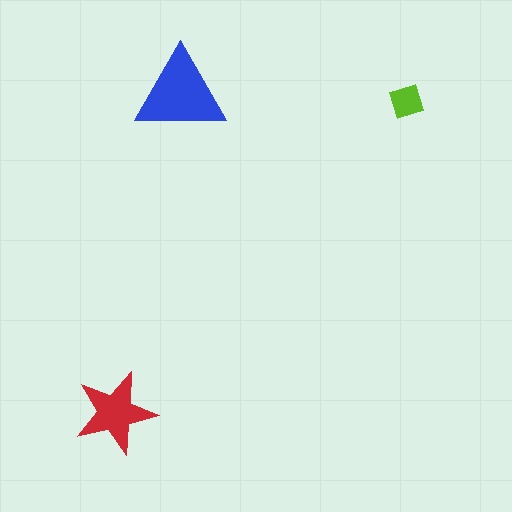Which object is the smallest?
The lime diamond.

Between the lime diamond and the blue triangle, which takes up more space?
The blue triangle.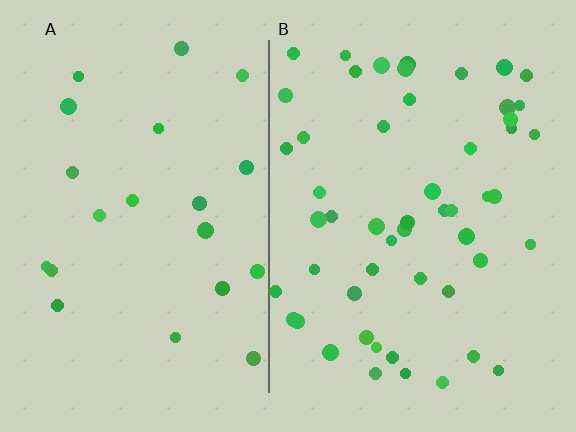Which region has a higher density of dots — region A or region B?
B (the right).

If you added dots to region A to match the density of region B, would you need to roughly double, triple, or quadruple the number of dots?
Approximately double.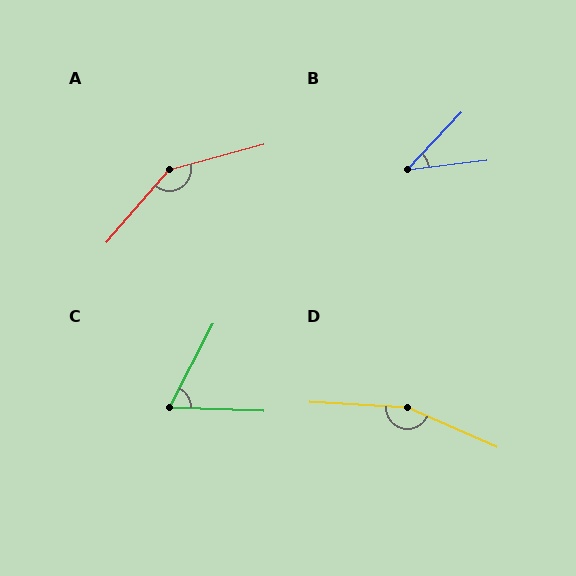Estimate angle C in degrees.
Approximately 65 degrees.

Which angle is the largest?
D, at approximately 160 degrees.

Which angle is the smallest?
B, at approximately 39 degrees.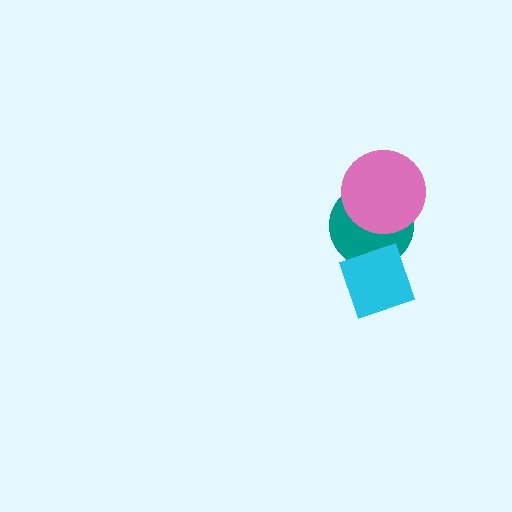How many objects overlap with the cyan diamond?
1 object overlaps with the cyan diamond.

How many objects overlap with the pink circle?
1 object overlaps with the pink circle.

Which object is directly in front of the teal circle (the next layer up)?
The cyan diamond is directly in front of the teal circle.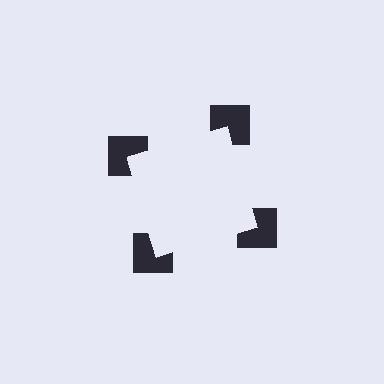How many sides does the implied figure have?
4 sides.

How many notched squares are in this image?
There are 4 — one at each vertex of the illusory square.